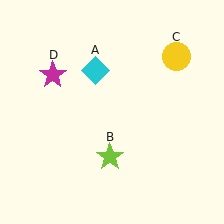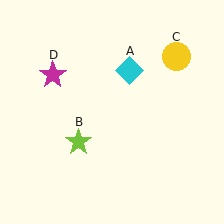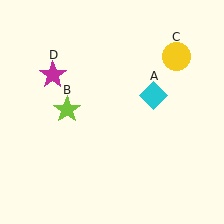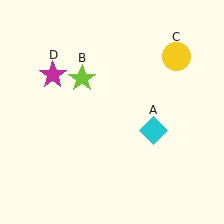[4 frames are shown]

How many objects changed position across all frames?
2 objects changed position: cyan diamond (object A), lime star (object B).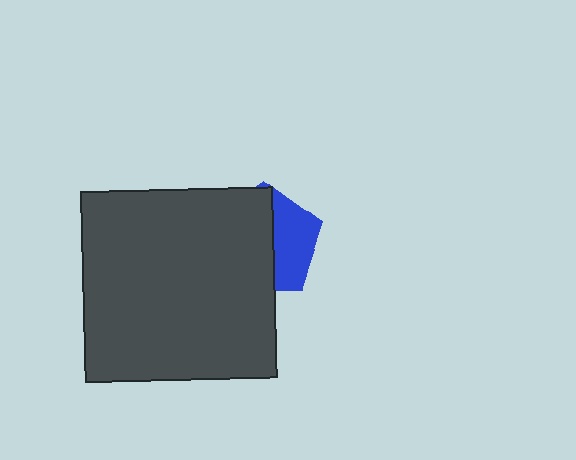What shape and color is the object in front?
The object in front is a dark gray square.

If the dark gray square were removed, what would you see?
You would see the complete blue pentagon.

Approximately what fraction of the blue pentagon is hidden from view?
Roughly 60% of the blue pentagon is hidden behind the dark gray square.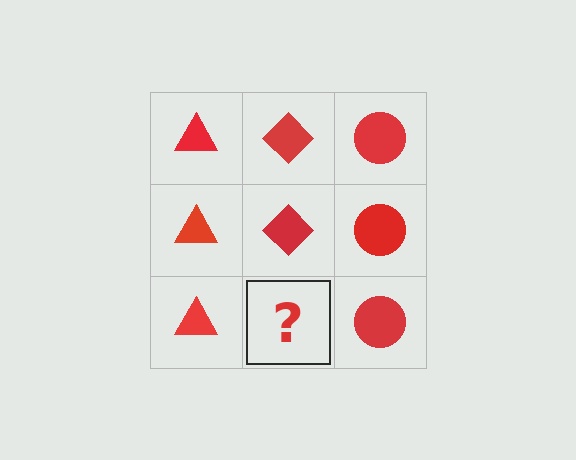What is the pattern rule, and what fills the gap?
The rule is that each column has a consistent shape. The gap should be filled with a red diamond.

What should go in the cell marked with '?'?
The missing cell should contain a red diamond.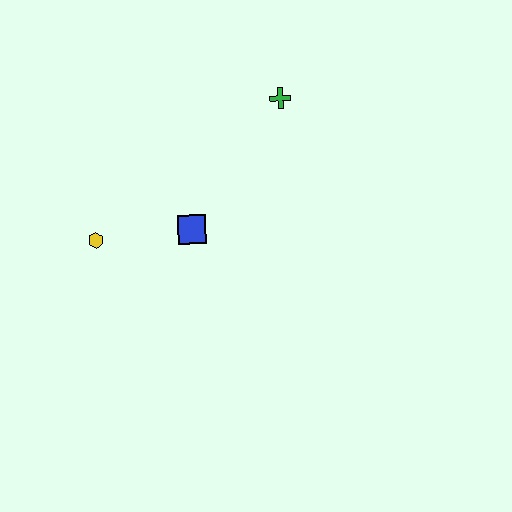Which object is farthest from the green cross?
The yellow hexagon is farthest from the green cross.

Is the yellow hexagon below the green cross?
Yes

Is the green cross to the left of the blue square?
No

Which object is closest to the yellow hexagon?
The blue square is closest to the yellow hexagon.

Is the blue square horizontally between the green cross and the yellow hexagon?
Yes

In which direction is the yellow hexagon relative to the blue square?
The yellow hexagon is to the left of the blue square.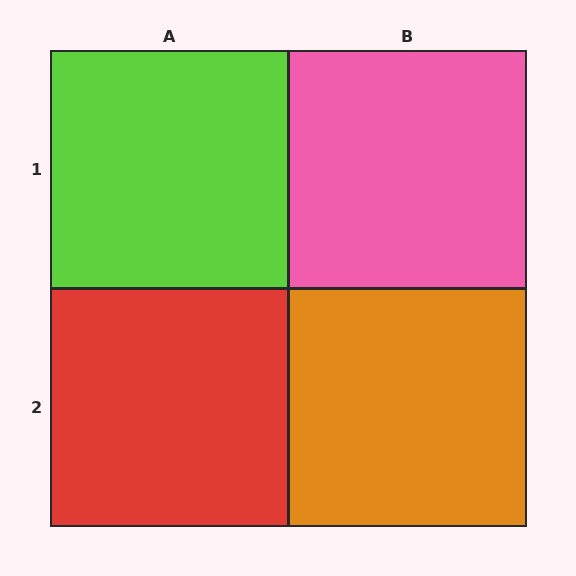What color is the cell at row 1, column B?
Pink.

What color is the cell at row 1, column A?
Lime.